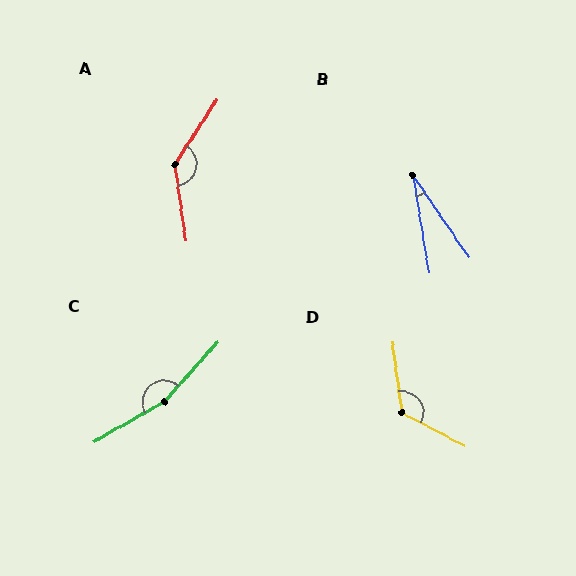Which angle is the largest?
C, at approximately 162 degrees.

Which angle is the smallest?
B, at approximately 25 degrees.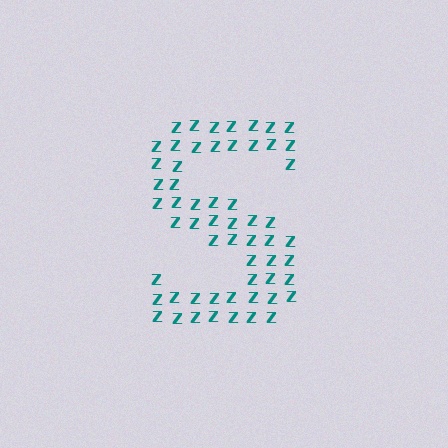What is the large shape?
The large shape is the letter S.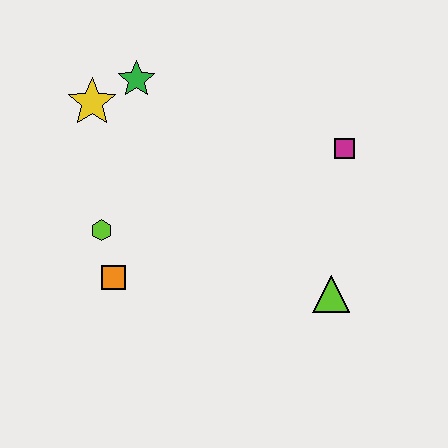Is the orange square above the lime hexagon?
No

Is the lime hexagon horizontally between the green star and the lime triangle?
No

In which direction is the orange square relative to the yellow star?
The orange square is below the yellow star.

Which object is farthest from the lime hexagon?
The magenta square is farthest from the lime hexagon.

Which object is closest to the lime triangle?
The magenta square is closest to the lime triangle.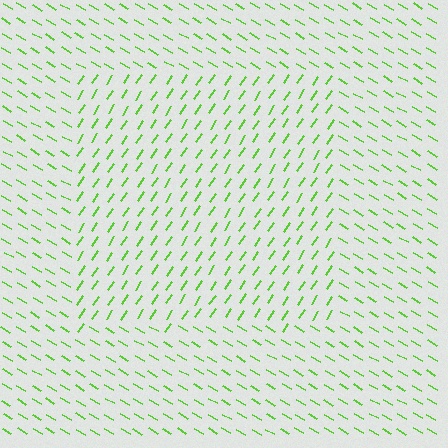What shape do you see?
I see a rectangle.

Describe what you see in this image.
The image is filled with small lime line segments. A rectangle region in the image has lines oriented differently from the surrounding lines, creating a visible texture boundary.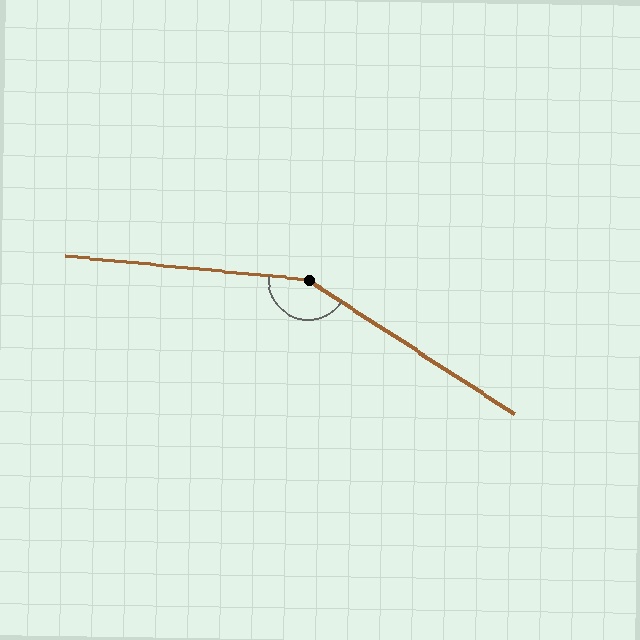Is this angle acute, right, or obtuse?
It is obtuse.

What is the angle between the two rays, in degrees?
Approximately 153 degrees.